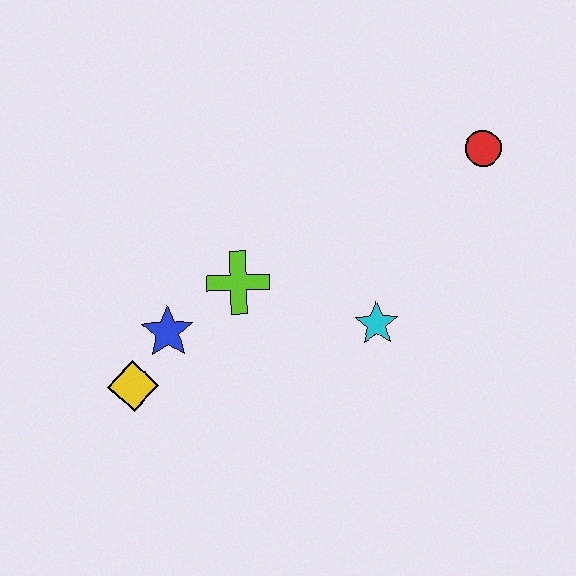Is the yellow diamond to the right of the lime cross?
No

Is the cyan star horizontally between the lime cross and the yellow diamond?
No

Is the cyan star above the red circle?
No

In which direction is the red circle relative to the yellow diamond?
The red circle is to the right of the yellow diamond.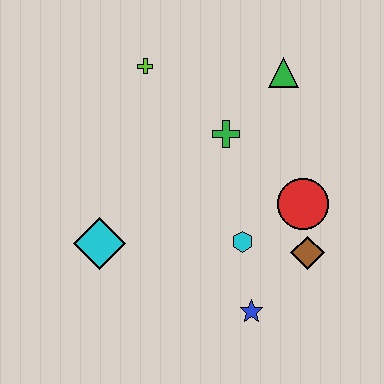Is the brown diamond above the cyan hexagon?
No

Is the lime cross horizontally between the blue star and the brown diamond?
No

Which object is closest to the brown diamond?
The red circle is closest to the brown diamond.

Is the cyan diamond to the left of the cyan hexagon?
Yes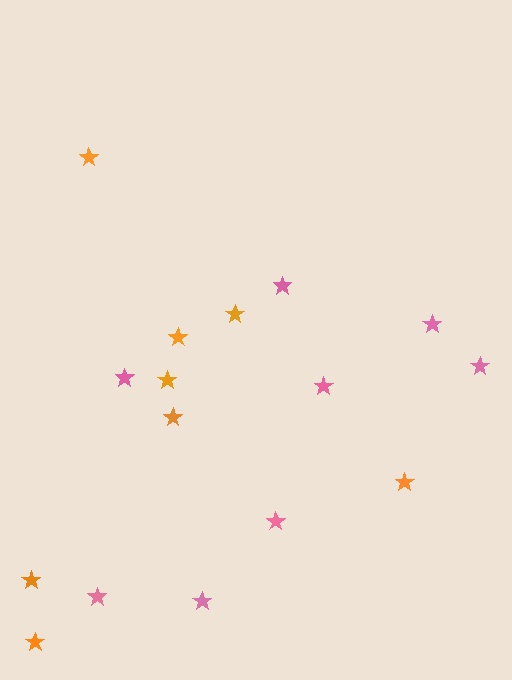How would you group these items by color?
There are 2 groups: one group of pink stars (8) and one group of orange stars (8).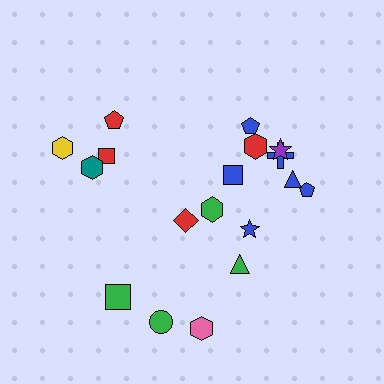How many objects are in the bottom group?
There are 6 objects.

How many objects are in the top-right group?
There are 8 objects.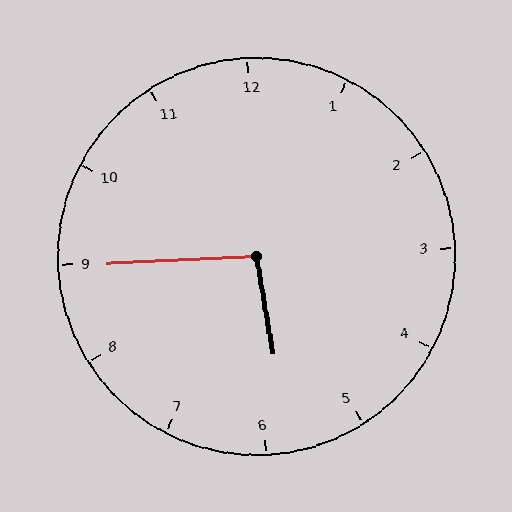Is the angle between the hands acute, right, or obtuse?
It is obtuse.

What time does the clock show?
5:45.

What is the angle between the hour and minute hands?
Approximately 98 degrees.